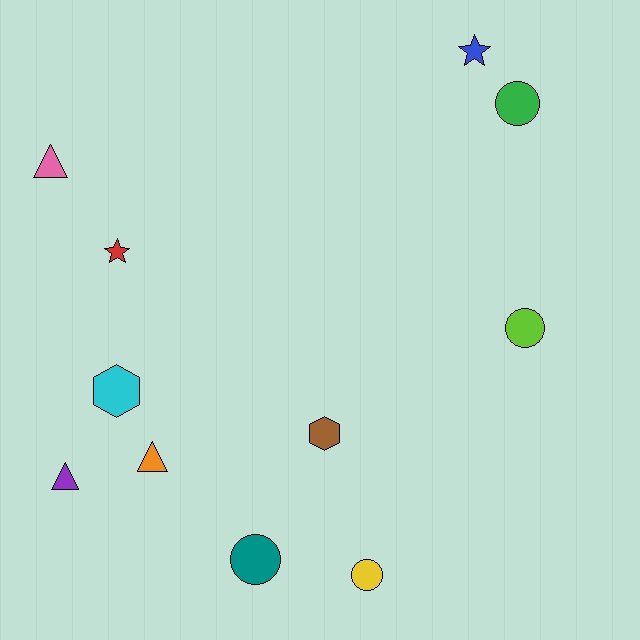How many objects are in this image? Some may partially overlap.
There are 11 objects.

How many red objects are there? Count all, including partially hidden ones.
There is 1 red object.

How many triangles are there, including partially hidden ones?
There are 3 triangles.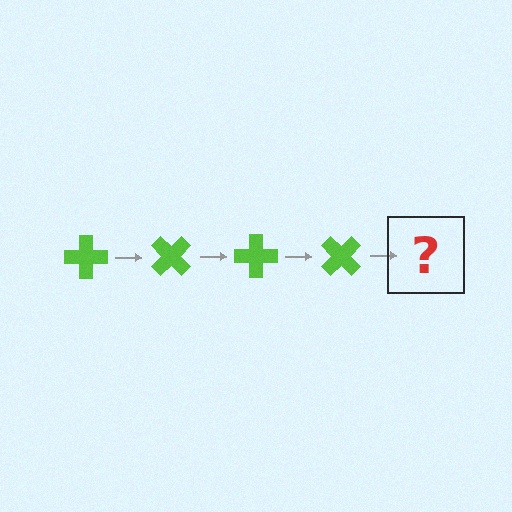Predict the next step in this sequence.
The next step is a lime cross rotated 180 degrees.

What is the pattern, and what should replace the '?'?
The pattern is that the cross rotates 45 degrees each step. The '?' should be a lime cross rotated 180 degrees.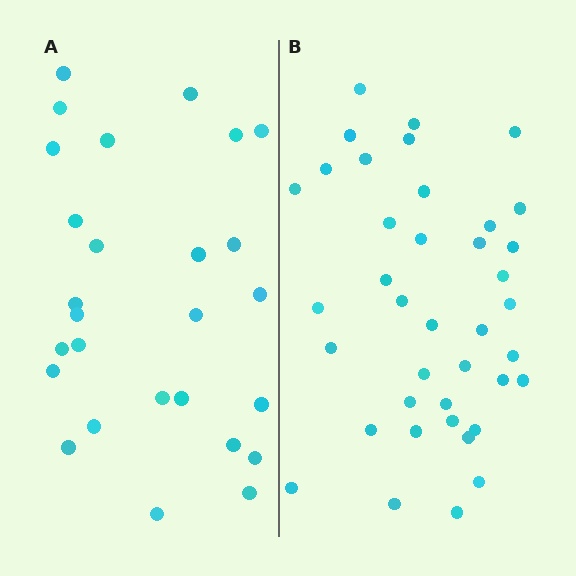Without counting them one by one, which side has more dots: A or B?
Region B (the right region) has more dots.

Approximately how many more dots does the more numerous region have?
Region B has roughly 12 or so more dots than region A.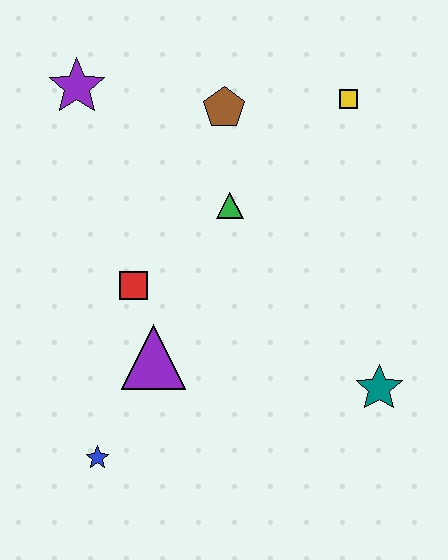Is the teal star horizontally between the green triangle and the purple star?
No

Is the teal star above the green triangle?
No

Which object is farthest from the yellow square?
The blue star is farthest from the yellow square.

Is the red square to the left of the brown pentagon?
Yes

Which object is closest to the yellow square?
The brown pentagon is closest to the yellow square.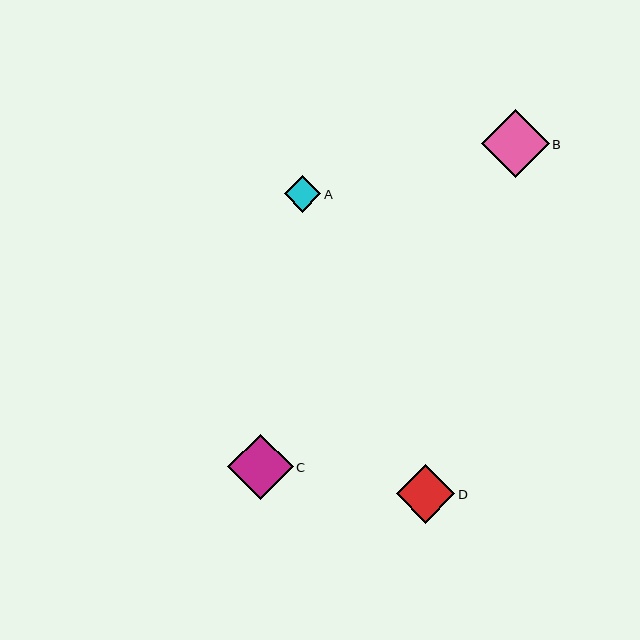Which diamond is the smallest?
Diamond A is the smallest with a size of approximately 37 pixels.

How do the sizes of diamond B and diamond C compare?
Diamond B and diamond C are approximately the same size.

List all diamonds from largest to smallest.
From largest to smallest: B, C, D, A.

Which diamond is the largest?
Diamond B is the largest with a size of approximately 68 pixels.